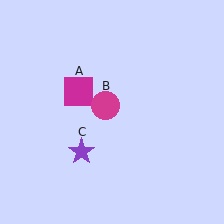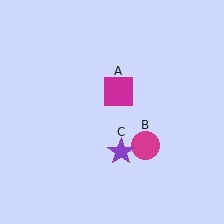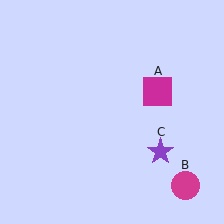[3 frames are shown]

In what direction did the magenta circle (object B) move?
The magenta circle (object B) moved down and to the right.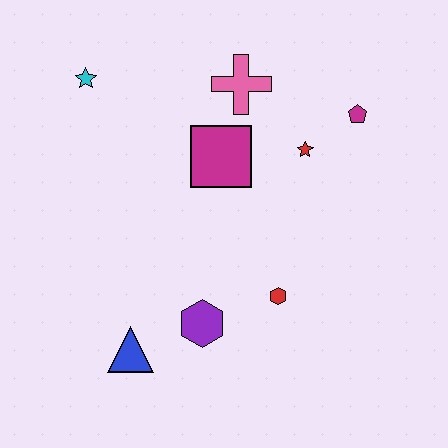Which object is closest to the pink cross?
The magenta square is closest to the pink cross.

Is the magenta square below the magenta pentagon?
Yes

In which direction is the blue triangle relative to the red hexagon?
The blue triangle is to the left of the red hexagon.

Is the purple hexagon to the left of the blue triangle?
No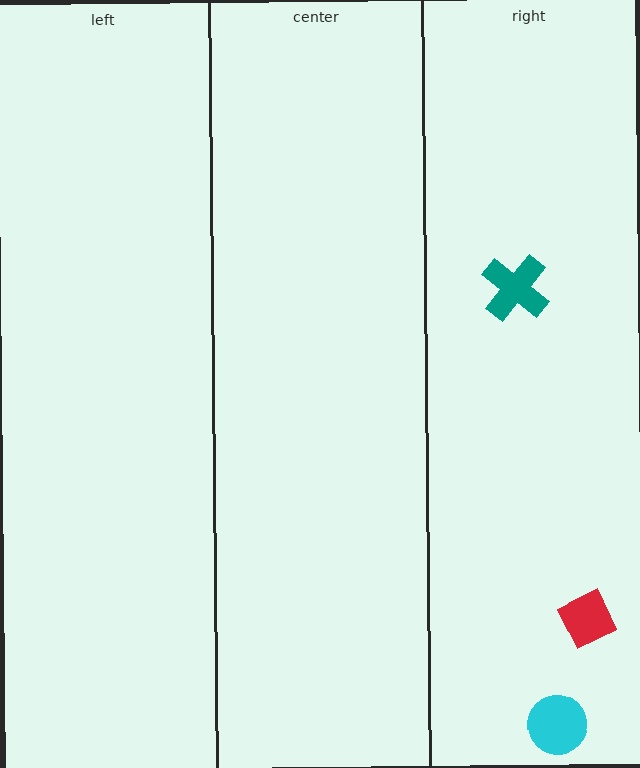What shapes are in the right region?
The teal cross, the red diamond, the cyan circle.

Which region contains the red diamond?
The right region.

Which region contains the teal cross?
The right region.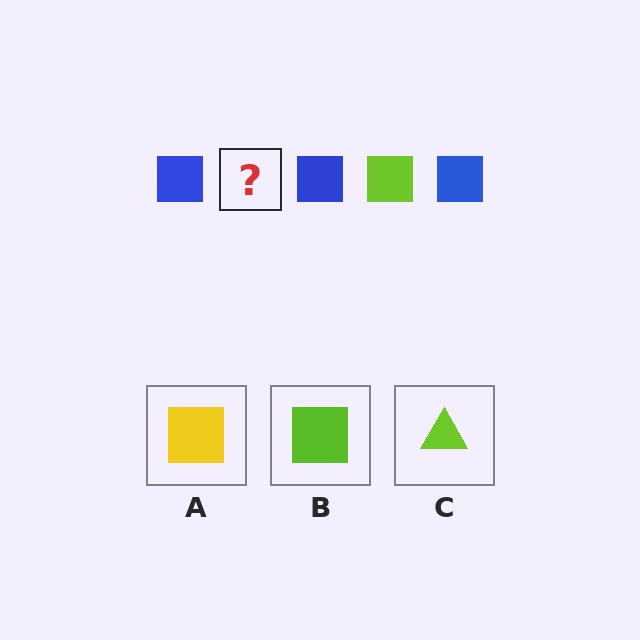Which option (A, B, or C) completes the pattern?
B.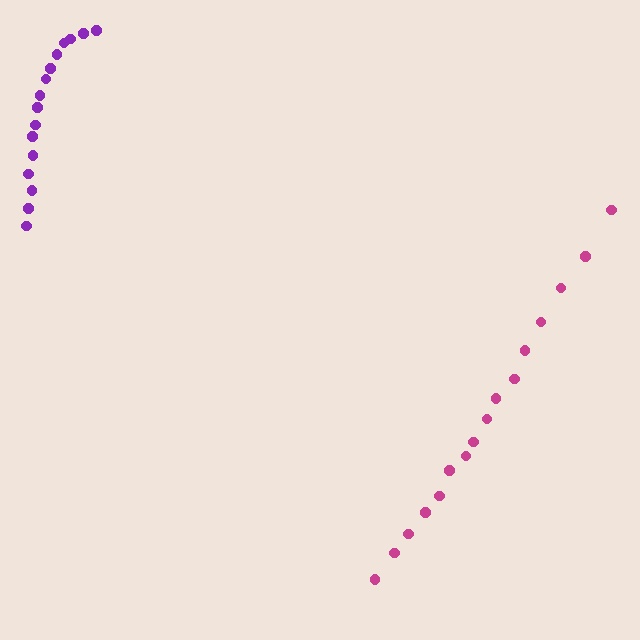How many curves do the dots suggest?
There are 2 distinct paths.